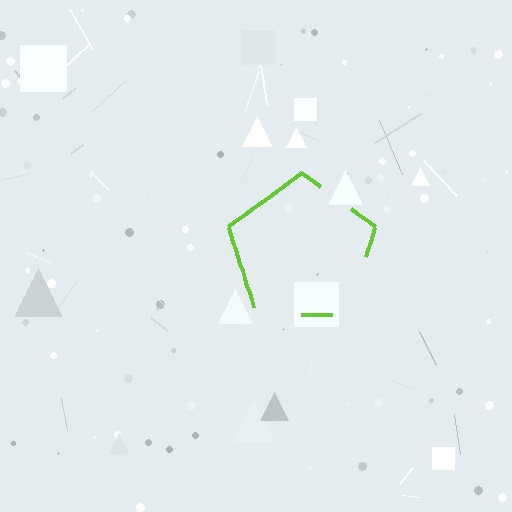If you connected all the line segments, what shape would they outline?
They would outline a pentagon.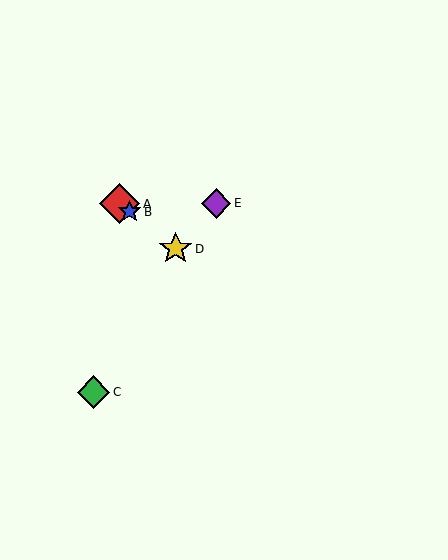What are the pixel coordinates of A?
Object A is at (120, 204).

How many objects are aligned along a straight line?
3 objects (A, B, D) are aligned along a straight line.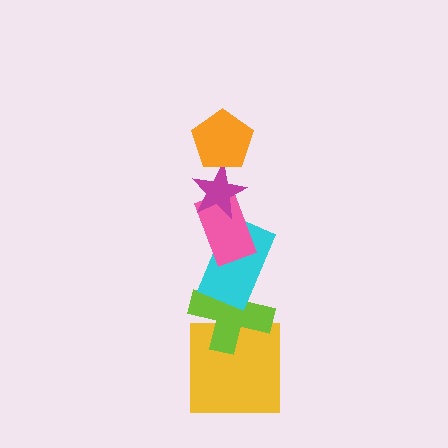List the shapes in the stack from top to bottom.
From top to bottom: the orange pentagon, the magenta star, the pink rectangle, the cyan rectangle, the lime cross, the yellow square.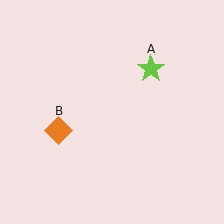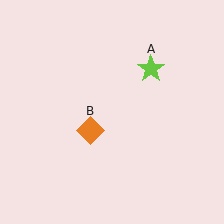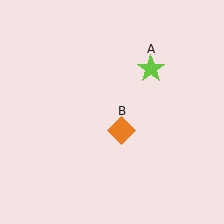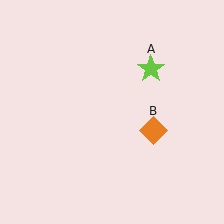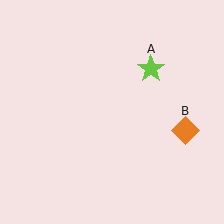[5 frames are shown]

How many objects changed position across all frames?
1 object changed position: orange diamond (object B).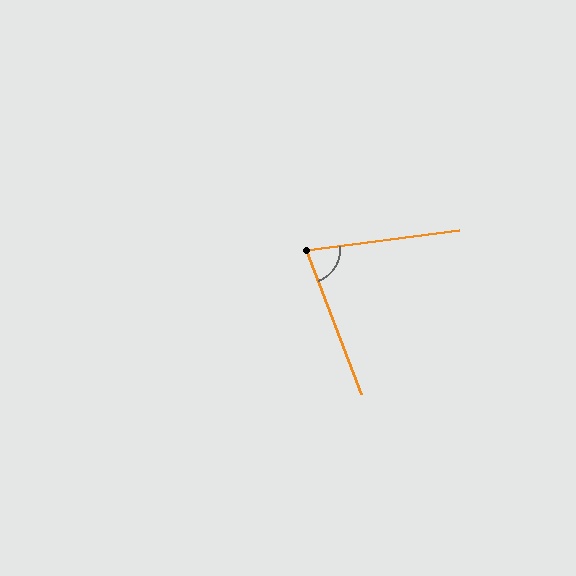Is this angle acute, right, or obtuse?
It is acute.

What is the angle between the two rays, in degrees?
Approximately 77 degrees.